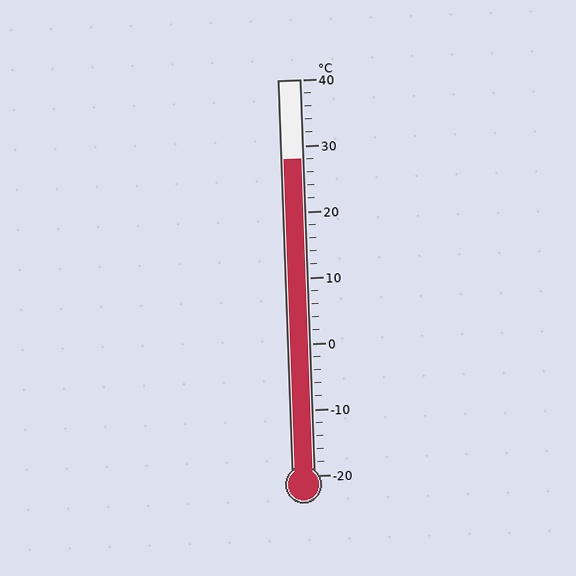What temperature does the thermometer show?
The thermometer shows approximately 28°C.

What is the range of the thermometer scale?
The thermometer scale ranges from -20°C to 40°C.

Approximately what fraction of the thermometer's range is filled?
The thermometer is filled to approximately 80% of its range.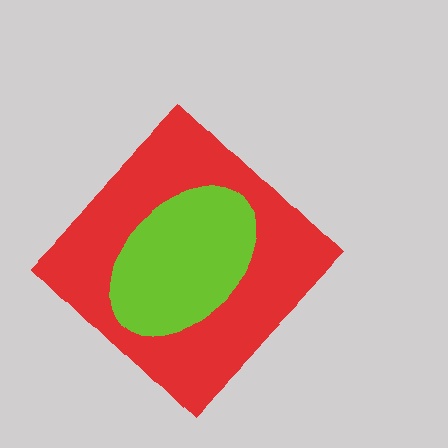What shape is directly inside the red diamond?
The lime ellipse.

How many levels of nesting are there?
2.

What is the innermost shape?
The lime ellipse.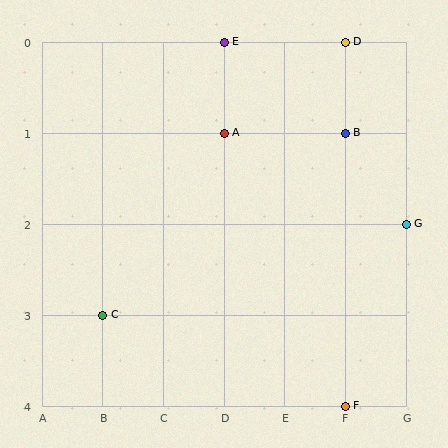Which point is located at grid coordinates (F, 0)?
Point D is at (F, 0).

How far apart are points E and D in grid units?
Points E and D are 2 columns apart.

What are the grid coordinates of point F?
Point F is at grid coordinates (F, 4).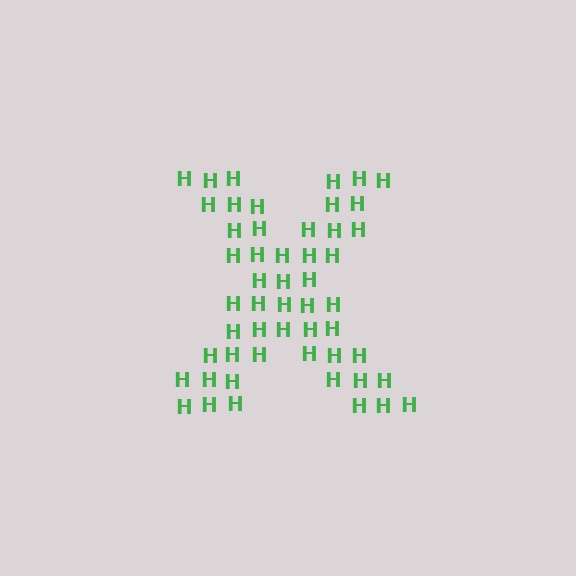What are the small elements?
The small elements are letter H's.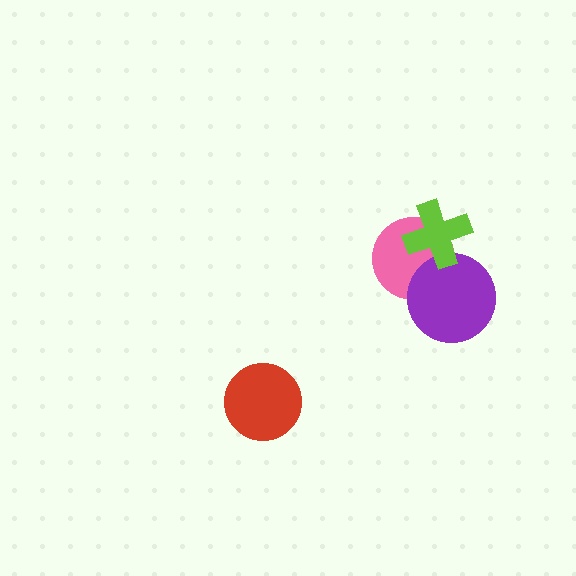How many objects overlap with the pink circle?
2 objects overlap with the pink circle.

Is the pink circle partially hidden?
Yes, it is partially covered by another shape.